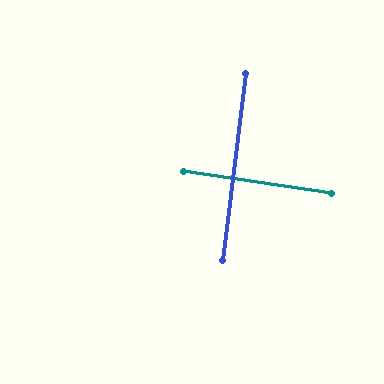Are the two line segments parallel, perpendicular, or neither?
Perpendicular — they meet at approximately 89°.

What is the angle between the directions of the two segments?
Approximately 89 degrees.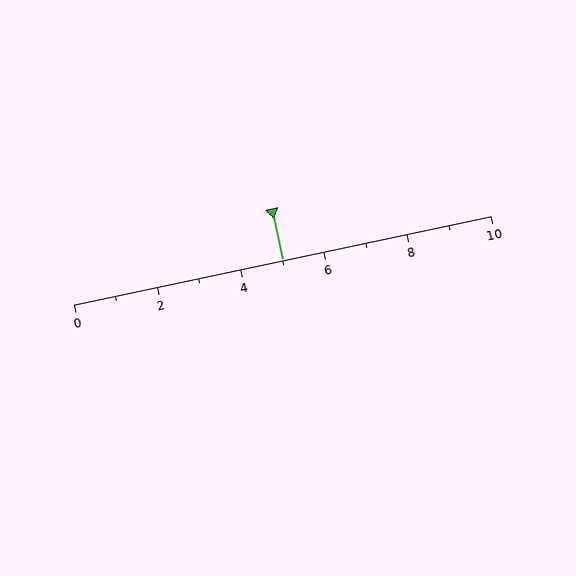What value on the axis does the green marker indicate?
The marker indicates approximately 5.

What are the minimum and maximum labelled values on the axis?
The axis runs from 0 to 10.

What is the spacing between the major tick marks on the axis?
The major ticks are spaced 2 apart.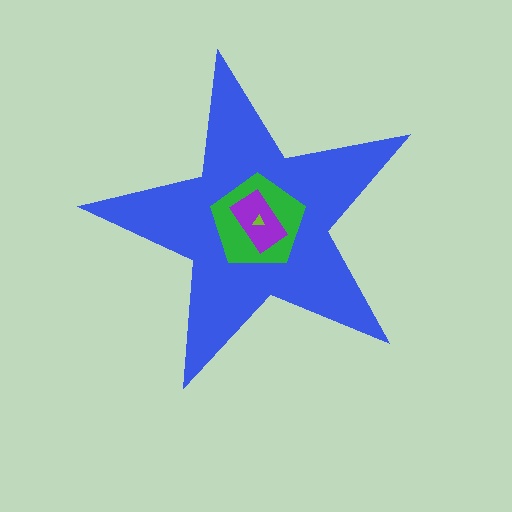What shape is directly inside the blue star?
The green pentagon.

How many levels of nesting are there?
4.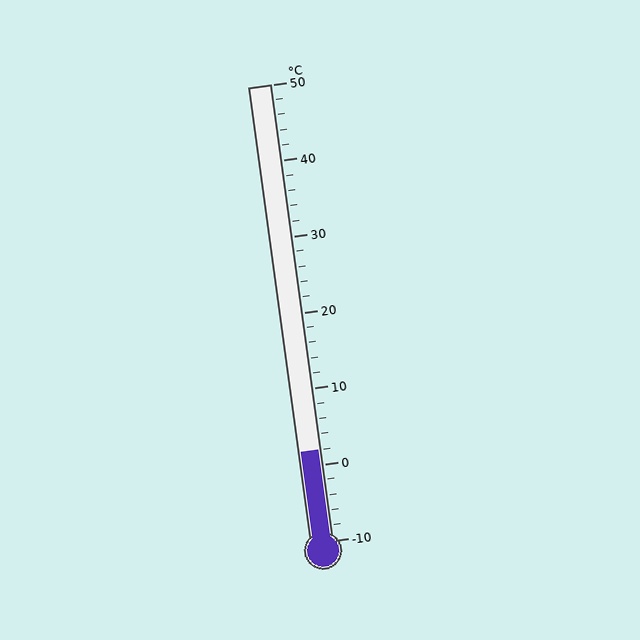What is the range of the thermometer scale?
The thermometer scale ranges from -10°C to 50°C.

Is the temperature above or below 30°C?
The temperature is below 30°C.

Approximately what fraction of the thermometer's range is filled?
The thermometer is filled to approximately 20% of its range.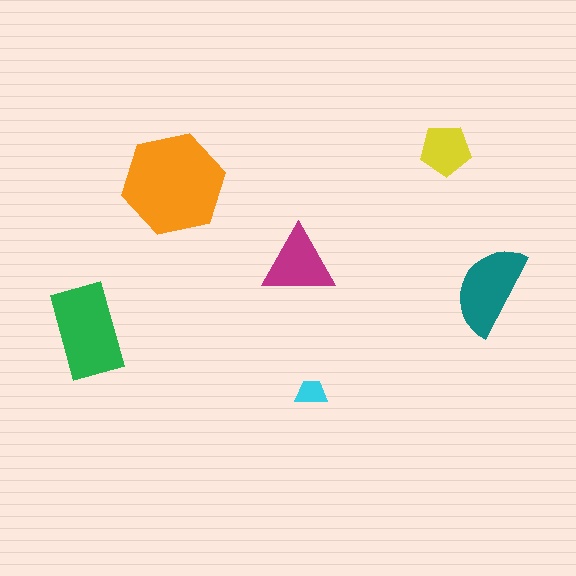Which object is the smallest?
The cyan trapezoid.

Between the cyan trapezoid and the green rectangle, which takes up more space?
The green rectangle.